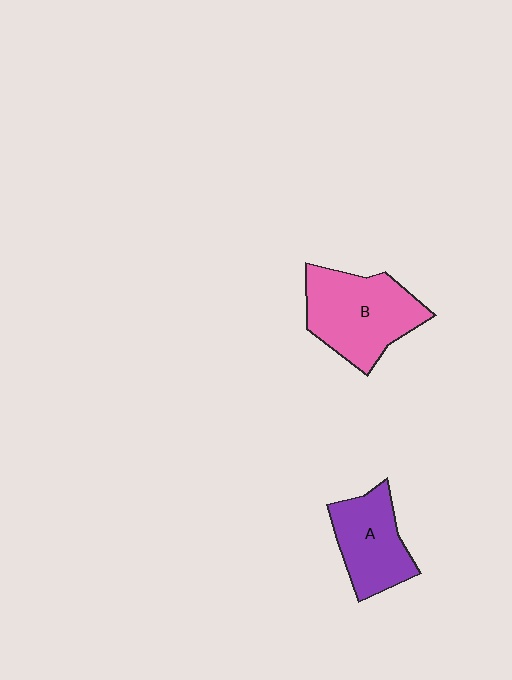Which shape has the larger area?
Shape B (pink).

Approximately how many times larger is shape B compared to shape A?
Approximately 1.4 times.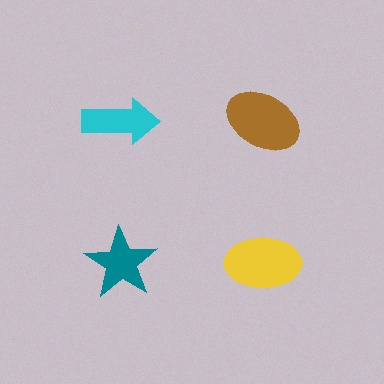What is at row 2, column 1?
A teal star.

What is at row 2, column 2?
A yellow ellipse.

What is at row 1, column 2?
A brown ellipse.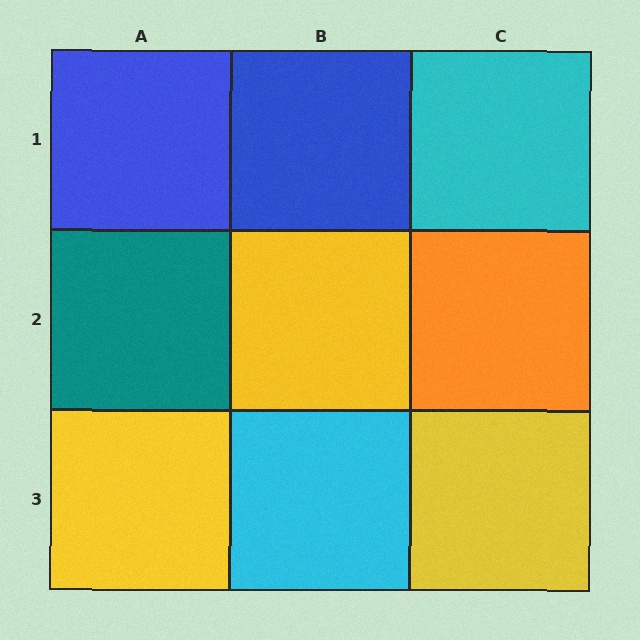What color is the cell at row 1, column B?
Blue.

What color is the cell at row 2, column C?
Orange.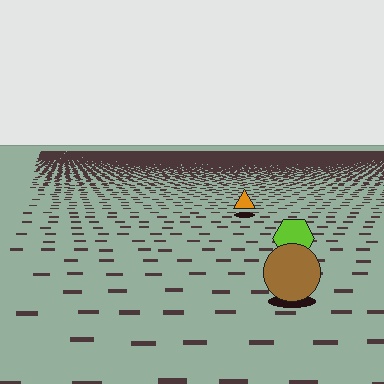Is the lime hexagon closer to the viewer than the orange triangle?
Yes. The lime hexagon is closer — you can tell from the texture gradient: the ground texture is coarser near it.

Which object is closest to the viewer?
The brown circle is closest. The texture marks near it are larger and more spread out.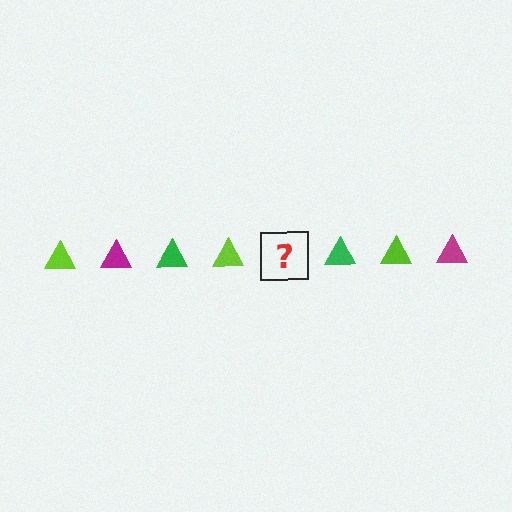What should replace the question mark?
The question mark should be replaced with a magenta triangle.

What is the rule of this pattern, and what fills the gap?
The rule is that the pattern cycles through lime, magenta, green triangles. The gap should be filled with a magenta triangle.